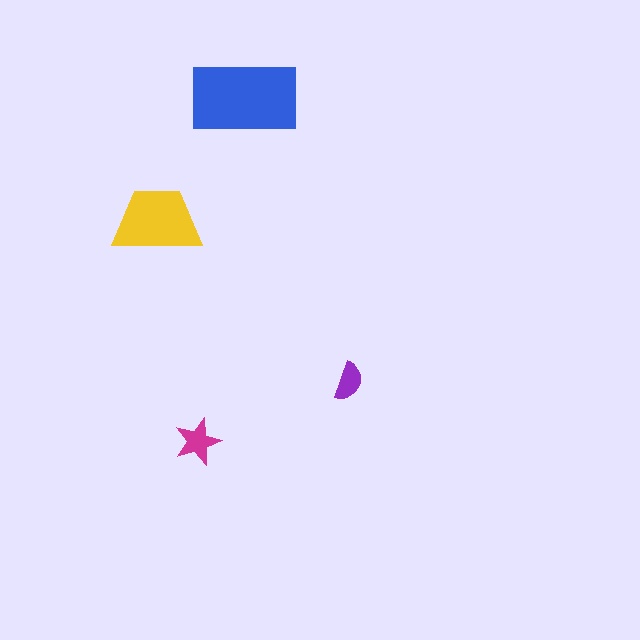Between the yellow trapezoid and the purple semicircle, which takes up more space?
The yellow trapezoid.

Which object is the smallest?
The purple semicircle.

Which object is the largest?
The blue rectangle.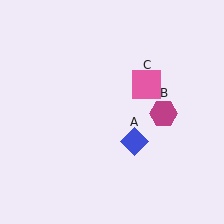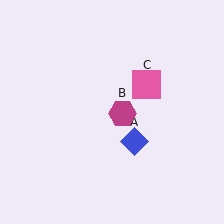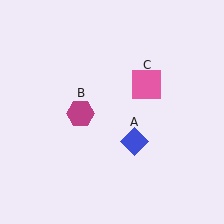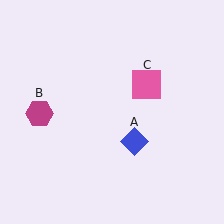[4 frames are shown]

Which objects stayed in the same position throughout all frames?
Blue diamond (object A) and pink square (object C) remained stationary.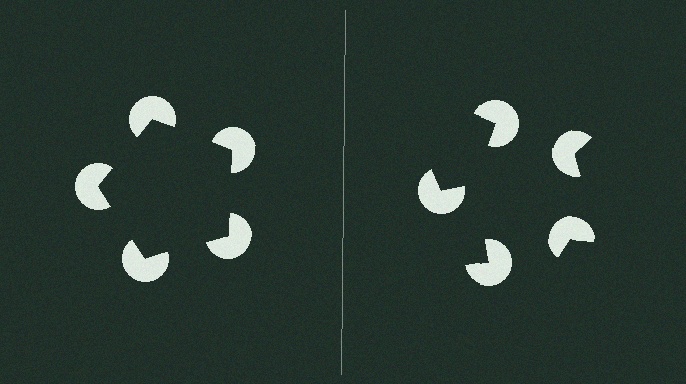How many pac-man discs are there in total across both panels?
10 — 5 on each side.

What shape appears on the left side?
An illusory pentagon.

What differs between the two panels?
The pac-man discs are positioned identically on both sides; only the wedge orientations differ. On the left they align to a pentagon; on the right they are misaligned.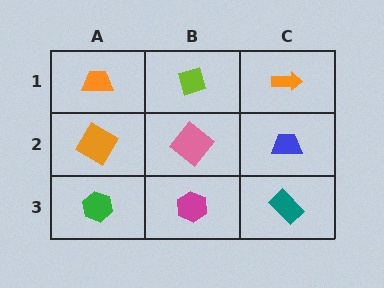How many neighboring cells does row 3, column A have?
2.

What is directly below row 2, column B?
A magenta hexagon.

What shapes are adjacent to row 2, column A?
An orange trapezoid (row 1, column A), a green hexagon (row 3, column A), a pink diamond (row 2, column B).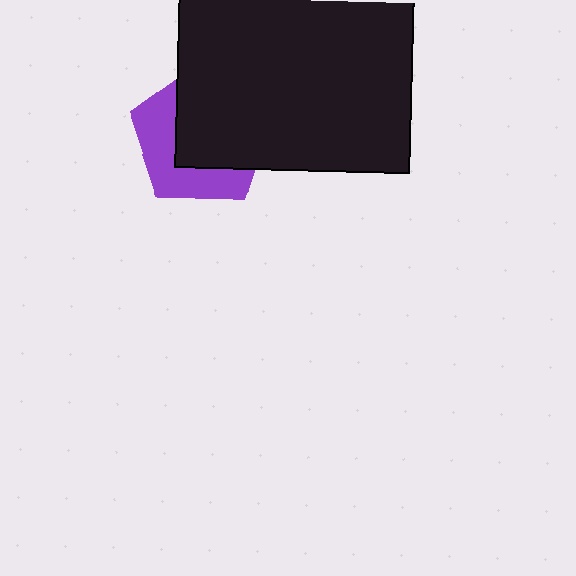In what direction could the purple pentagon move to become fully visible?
The purple pentagon could move toward the lower-left. That would shift it out from behind the black rectangle entirely.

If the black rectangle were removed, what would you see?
You would see the complete purple pentagon.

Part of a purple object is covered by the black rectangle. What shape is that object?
It is a pentagon.